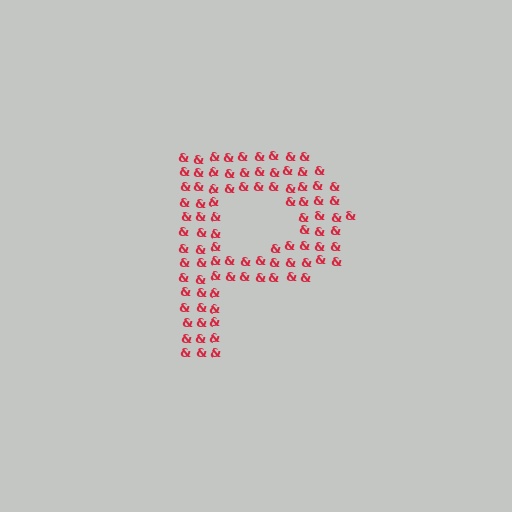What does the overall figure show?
The overall figure shows the letter P.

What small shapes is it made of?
It is made of small ampersands.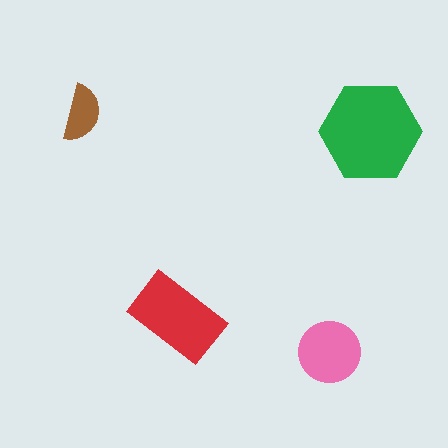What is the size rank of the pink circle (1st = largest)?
3rd.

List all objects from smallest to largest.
The brown semicircle, the pink circle, the red rectangle, the green hexagon.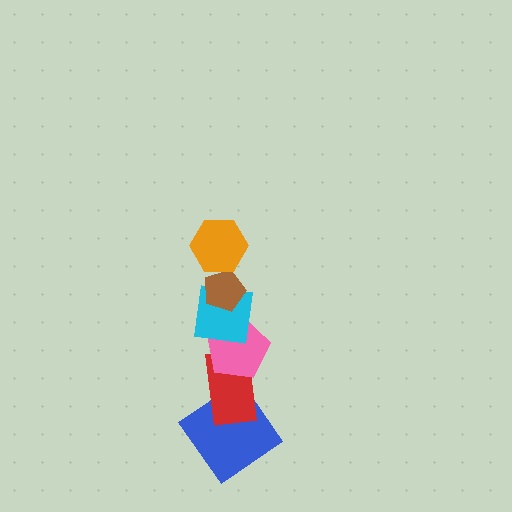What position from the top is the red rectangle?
The red rectangle is 5th from the top.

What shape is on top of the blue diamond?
The red rectangle is on top of the blue diamond.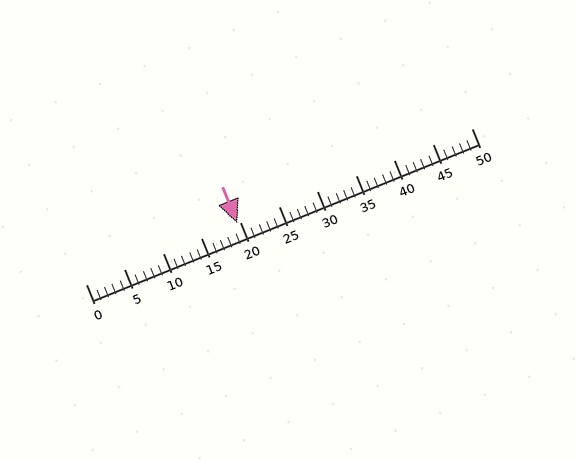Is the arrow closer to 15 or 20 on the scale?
The arrow is closer to 20.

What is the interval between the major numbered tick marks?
The major tick marks are spaced 5 units apart.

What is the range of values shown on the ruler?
The ruler shows values from 0 to 50.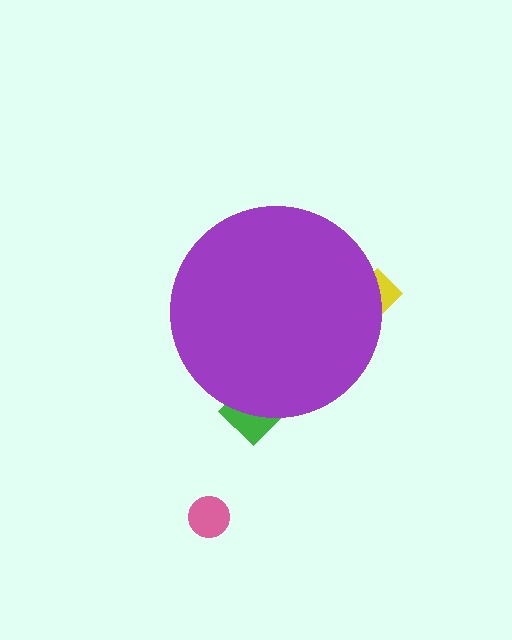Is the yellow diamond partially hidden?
Yes, the yellow diamond is partially hidden behind the purple circle.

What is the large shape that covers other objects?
A purple circle.